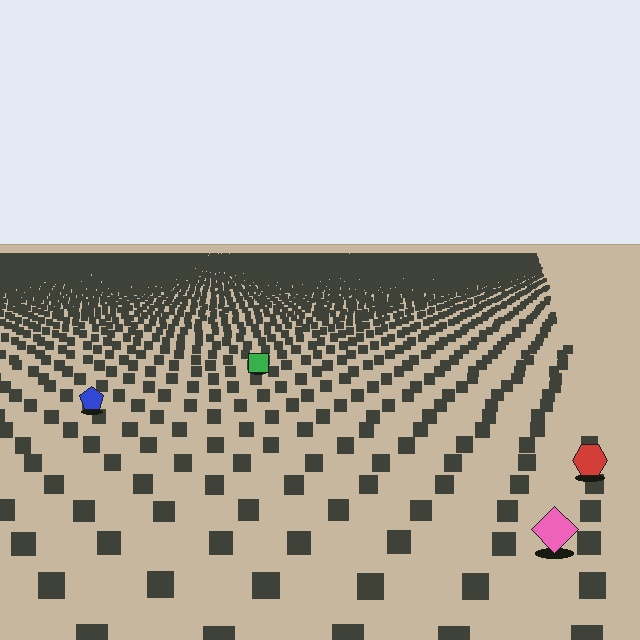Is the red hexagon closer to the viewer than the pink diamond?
No. The pink diamond is closer — you can tell from the texture gradient: the ground texture is coarser near it.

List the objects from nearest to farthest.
From nearest to farthest: the pink diamond, the red hexagon, the blue pentagon, the green square.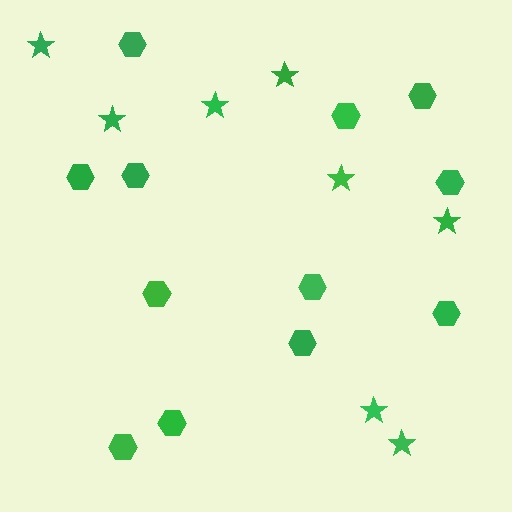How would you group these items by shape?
There are 2 groups: one group of hexagons (12) and one group of stars (8).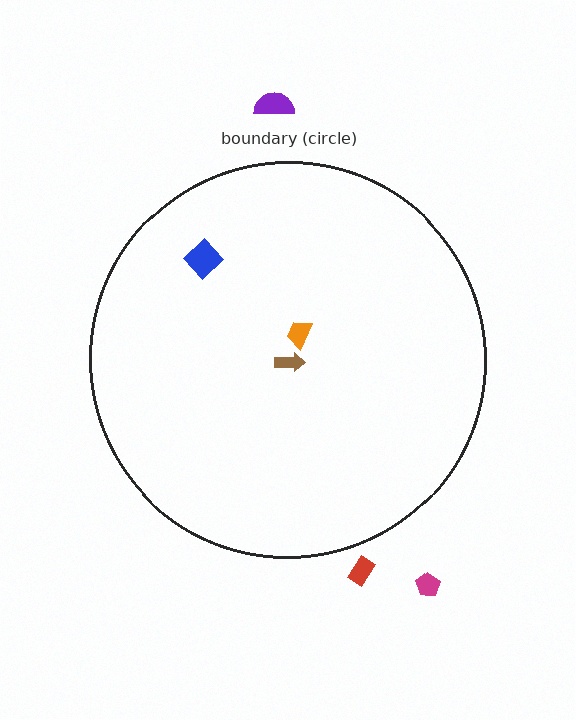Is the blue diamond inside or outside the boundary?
Inside.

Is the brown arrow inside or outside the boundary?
Inside.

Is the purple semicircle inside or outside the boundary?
Outside.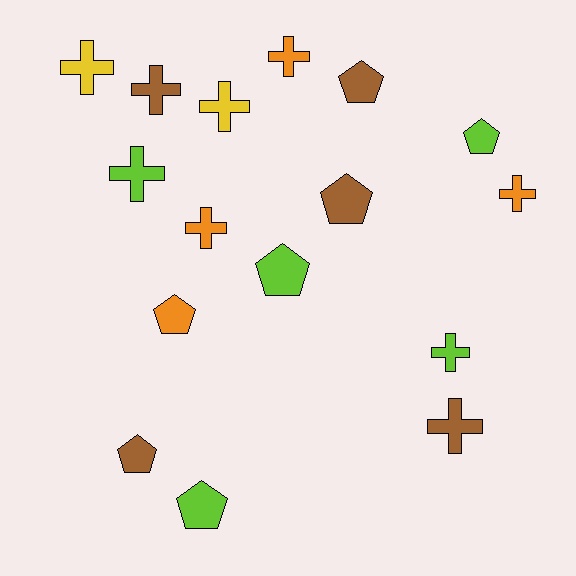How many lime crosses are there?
There are 2 lime crosses.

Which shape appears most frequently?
Cross, with 9 objects.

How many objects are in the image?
There are 16 objects.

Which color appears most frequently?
Lime, with 5 objects.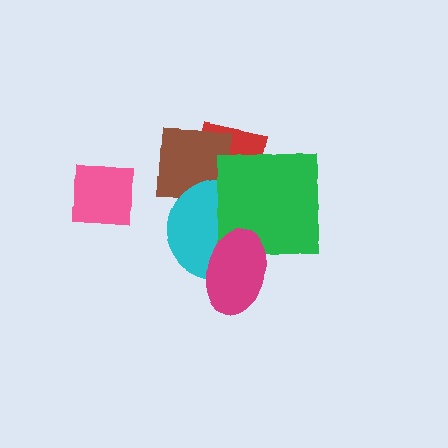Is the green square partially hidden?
Yes, it is partially covered by another shape.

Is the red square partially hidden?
Yes, it is partially covered by another shape.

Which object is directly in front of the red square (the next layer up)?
The brown square is directly in front of the red square.